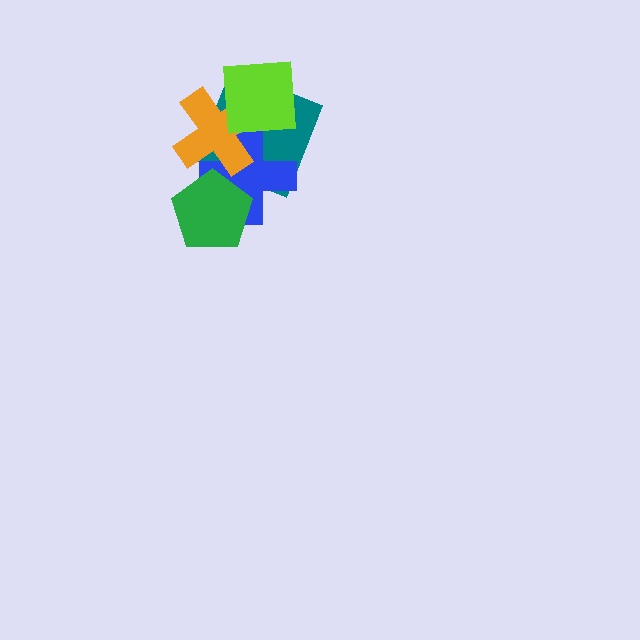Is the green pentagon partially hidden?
No, no other shape covers it.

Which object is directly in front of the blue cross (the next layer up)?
The orange cross is directly in front of the blue cross.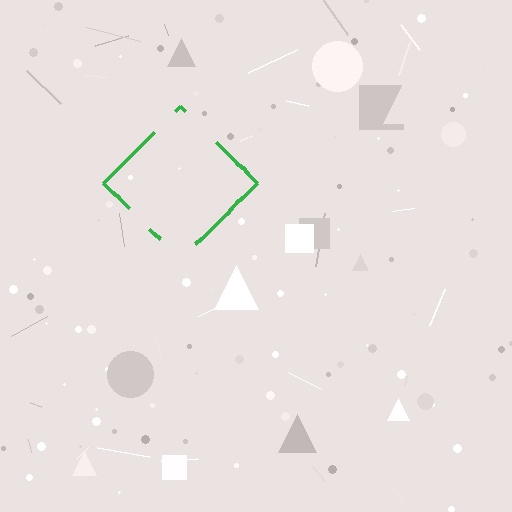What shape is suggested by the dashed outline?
The dashed outline suggests a diamond.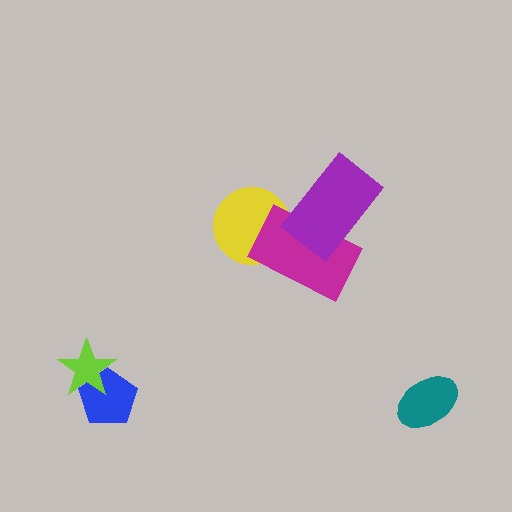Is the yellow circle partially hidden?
Yes, it is partially covered by another shape.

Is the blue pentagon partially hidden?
Yes, it is partially covered by another shape.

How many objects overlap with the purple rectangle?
1 object overlaps with the purple rectangle.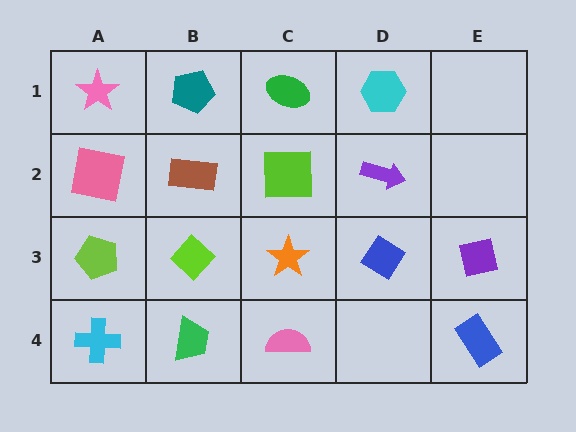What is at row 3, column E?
A purple square.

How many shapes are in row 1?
4 shapes.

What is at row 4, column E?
A blue rectangle.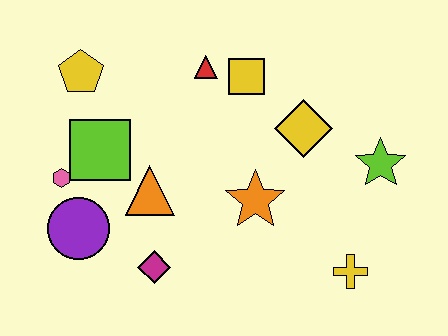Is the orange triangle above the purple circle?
Yes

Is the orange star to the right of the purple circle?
Yes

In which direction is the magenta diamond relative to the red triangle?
The magenta diamond is below the red triangle.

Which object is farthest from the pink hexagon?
The lime star is farthest from the pink hexagon.